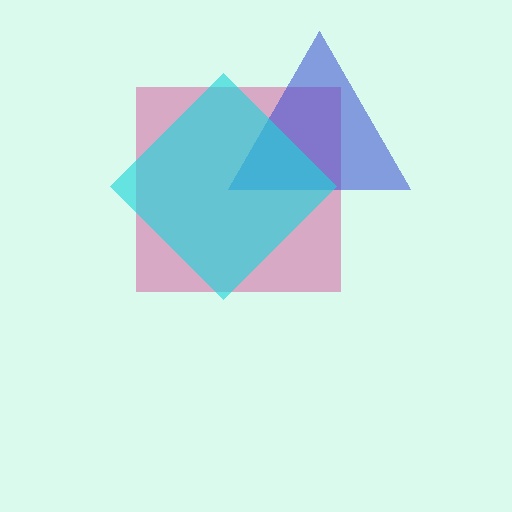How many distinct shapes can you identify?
There are 3 distinct shapes: a magenta square, a blue triangle, a cyan diamond.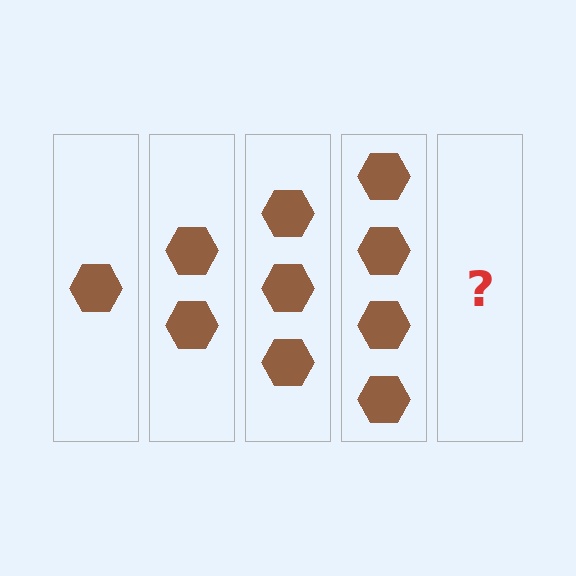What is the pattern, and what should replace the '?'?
The pattern is that each step adds one more hexagon. The '?' should be 5 hexagons.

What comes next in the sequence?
The next element should be 5 hexagons.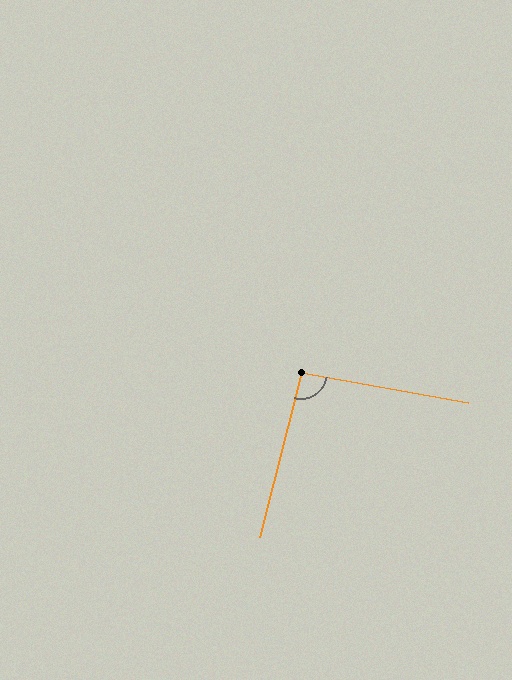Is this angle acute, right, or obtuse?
It is approximately a right angle.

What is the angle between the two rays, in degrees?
Approximately 94 degrees.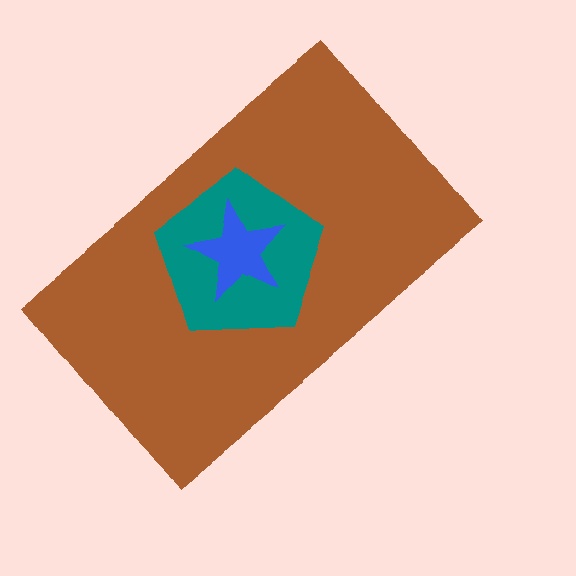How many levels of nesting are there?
3.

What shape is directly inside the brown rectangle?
The teal pentagon.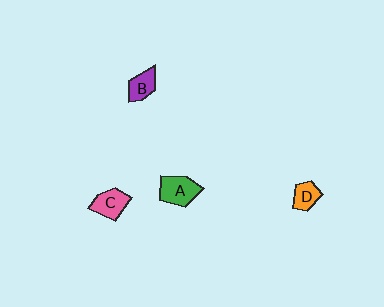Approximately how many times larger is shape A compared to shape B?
Approximately 1.4 times.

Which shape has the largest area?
Shape A (green).